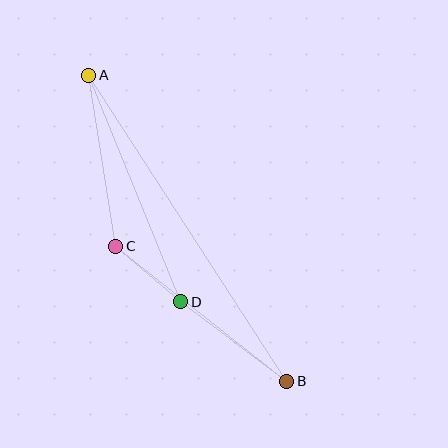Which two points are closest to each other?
Points C and D are closest to each other.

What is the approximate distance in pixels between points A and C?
The distance between A and C is approximately 173 pixels.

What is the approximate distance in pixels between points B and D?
The distance between B and D is approximately 132 pixels.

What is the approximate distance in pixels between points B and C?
The distance between B and C is approximately 218 pixels.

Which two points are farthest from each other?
Points A and B are farthest from each other.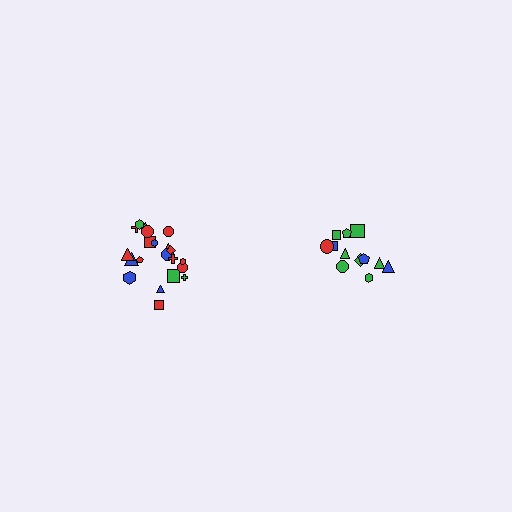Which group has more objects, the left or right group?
The left group.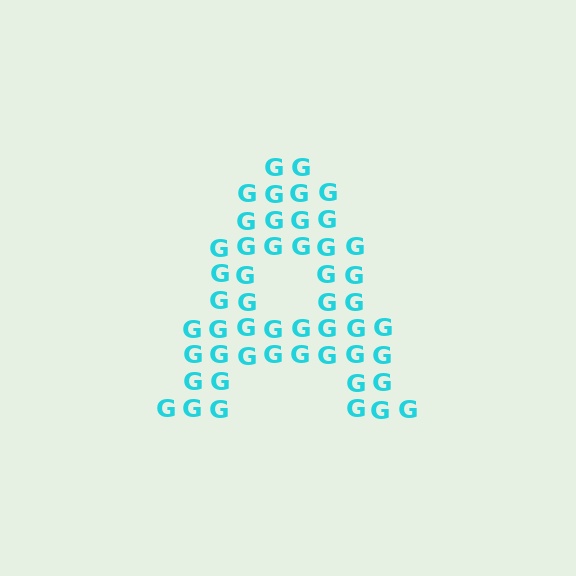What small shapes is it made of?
It is made of small letter G's.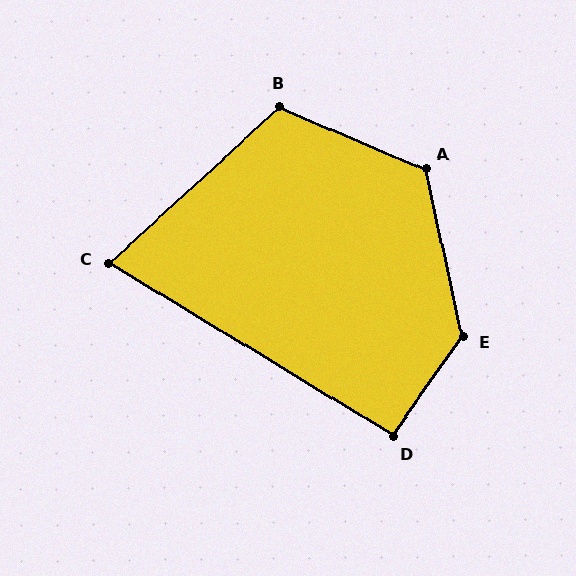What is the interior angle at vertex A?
Approximately 126 degrees (obtuse).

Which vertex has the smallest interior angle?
C, at approximately 74 degrees.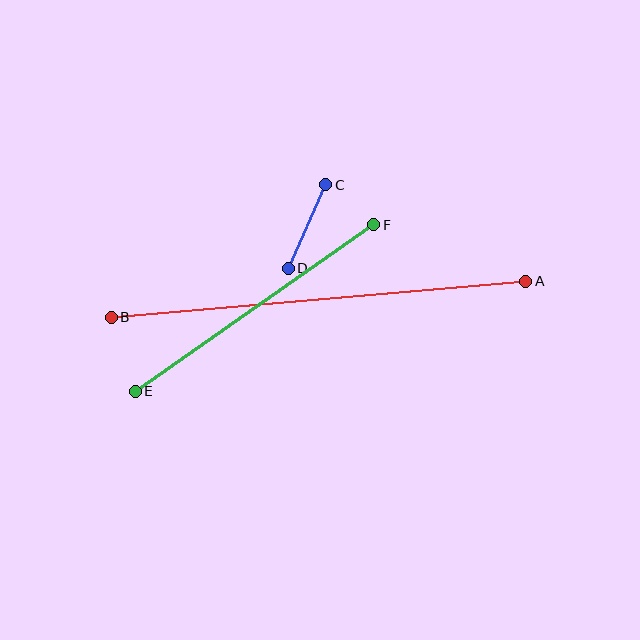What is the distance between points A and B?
The distance is approximately 416 pixels.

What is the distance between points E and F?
The distance is approximately 291 pixels.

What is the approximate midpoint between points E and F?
The midpoint is at approximately (255, 308) pixels.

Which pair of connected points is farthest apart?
Points A and B are farthest apart.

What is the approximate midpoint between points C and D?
The midpoint is at approximately (307, 227) pixels.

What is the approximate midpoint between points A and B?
The midpoint is at approximately (319, 299) pixels.